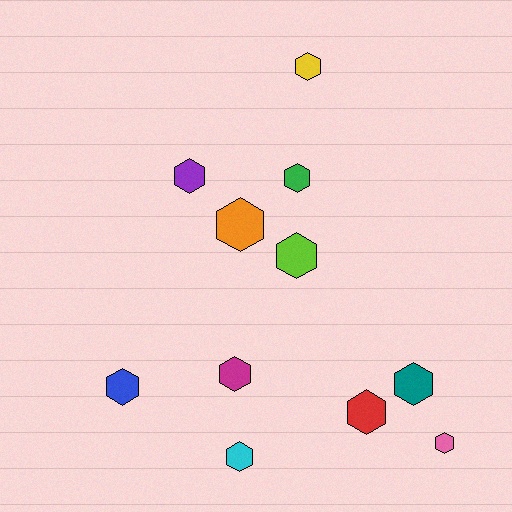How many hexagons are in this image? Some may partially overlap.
There are 11 hexagons.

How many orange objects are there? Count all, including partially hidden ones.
There is 1 orange object.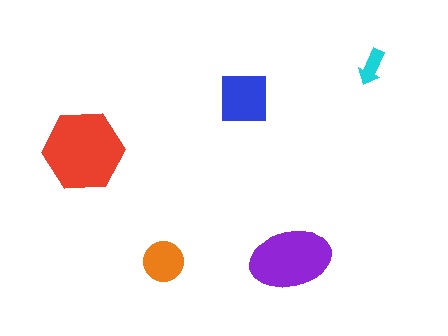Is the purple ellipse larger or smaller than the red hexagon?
Smaller.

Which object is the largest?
The red hexagon.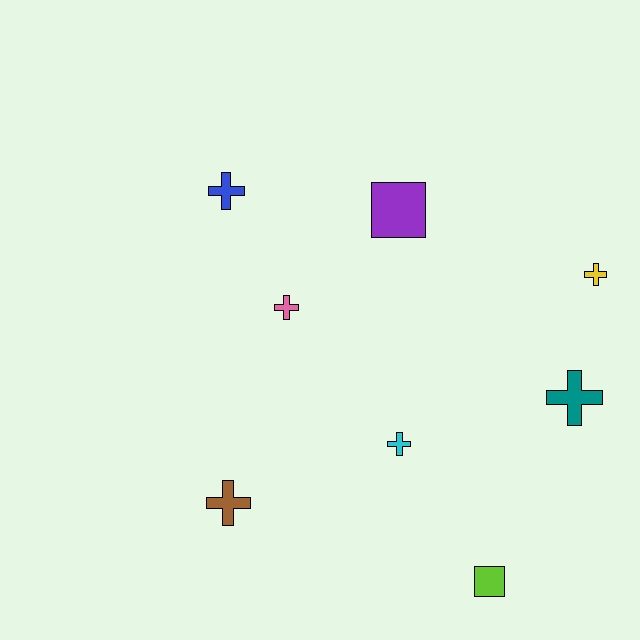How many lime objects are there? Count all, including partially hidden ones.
There is 1 lime object.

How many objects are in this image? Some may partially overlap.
There are 8 objects.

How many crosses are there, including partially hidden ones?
There are 6 crosses.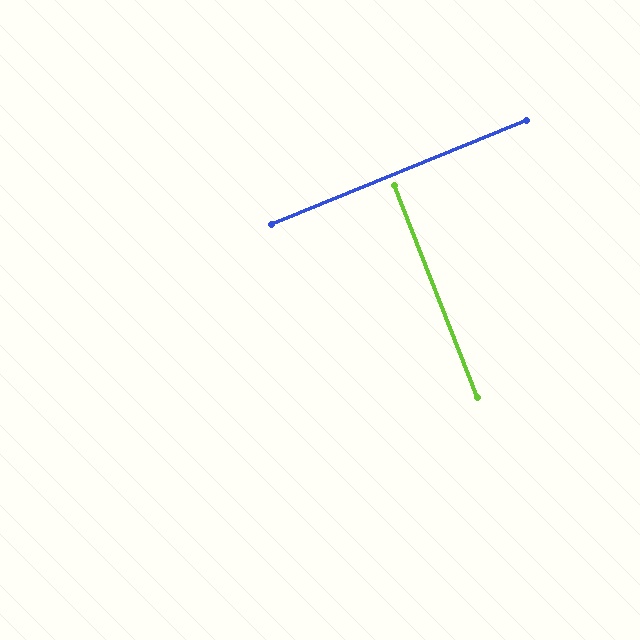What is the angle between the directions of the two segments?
Approximately 89 degrees.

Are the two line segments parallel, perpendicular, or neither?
Perpendicular — they meet at approximately 89°.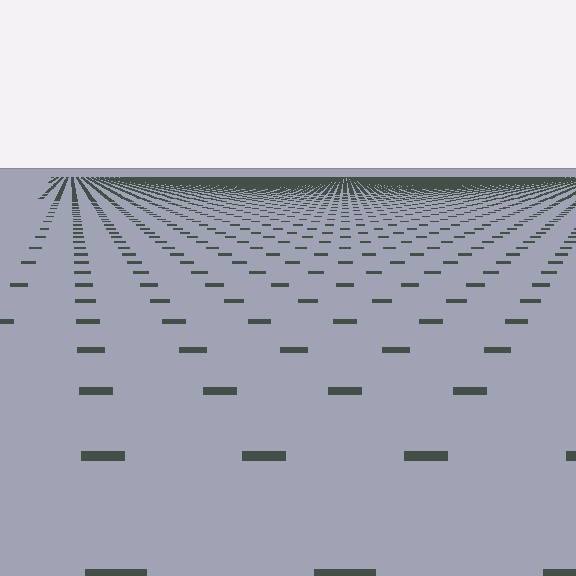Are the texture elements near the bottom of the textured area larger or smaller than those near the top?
Larger. Near the bottom, elements are closer to the viewer and appear at a bigger on-screen size.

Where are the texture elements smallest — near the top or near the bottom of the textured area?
Near the top.